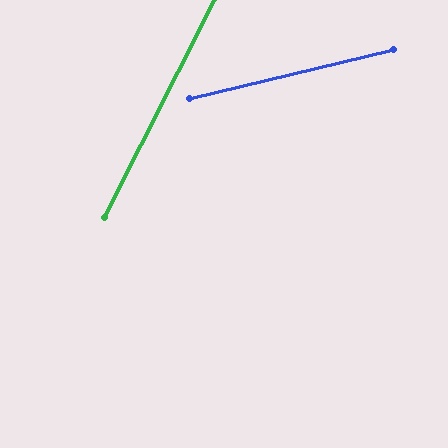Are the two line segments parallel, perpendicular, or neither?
Neither parallel nor perpendicular — they differ by about 49°.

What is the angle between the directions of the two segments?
Approximately 49 degrees.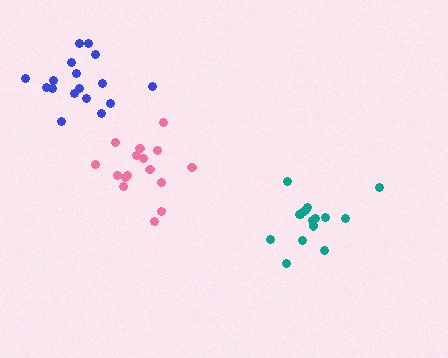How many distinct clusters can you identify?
There are 3 distinct clusters.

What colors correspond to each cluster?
The clusters are colored: pink, teal, blue.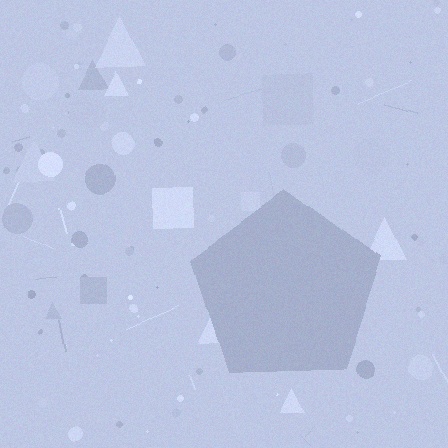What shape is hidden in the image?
A pentagon is hidden in the image.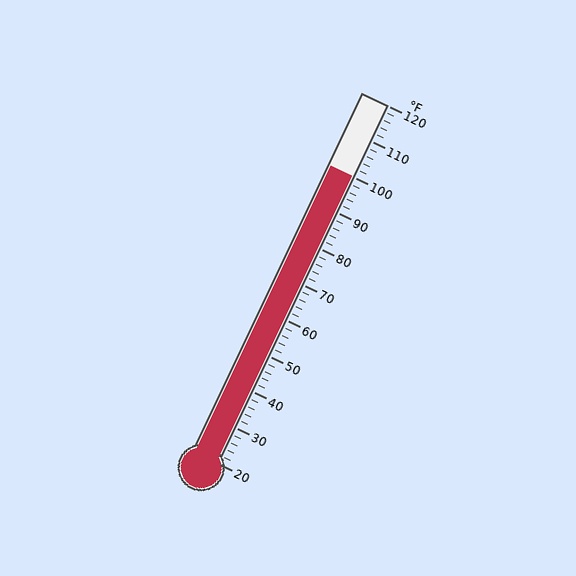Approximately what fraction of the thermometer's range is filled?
The thermometer is filled to approximately 80% of its range.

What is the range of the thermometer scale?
The thermometer scale ranges from 20°F to 120°F.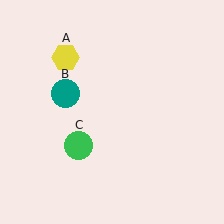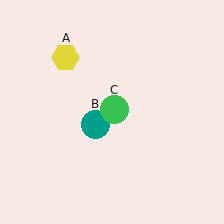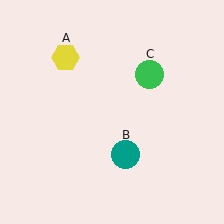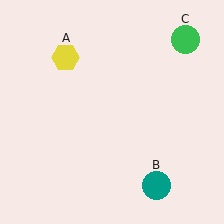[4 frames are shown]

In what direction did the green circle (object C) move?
The green circle (object C) moved up and to the right.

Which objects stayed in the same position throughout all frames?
Yellow hexagon (object A) remained stationary.